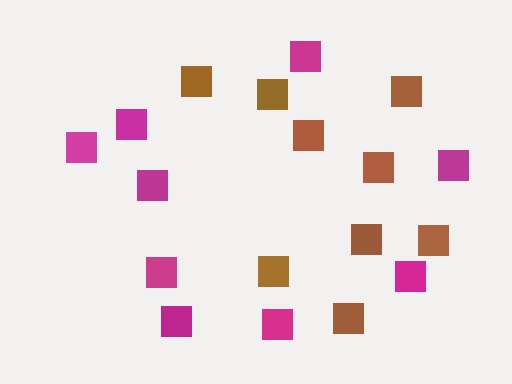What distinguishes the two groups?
There are 2 groups: one group of brown squares (9) and one group of magenta squares (9).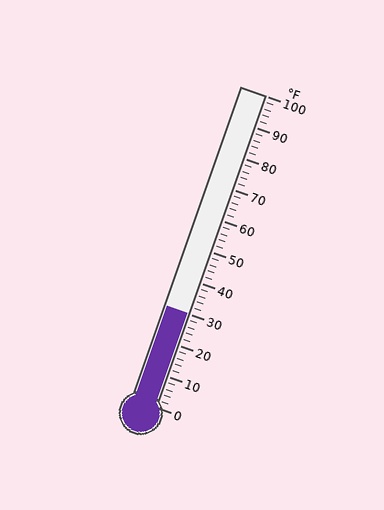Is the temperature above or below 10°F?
The temperature is above 10°F.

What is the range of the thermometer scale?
The thermometer scale ranges from 0°F to 100°F.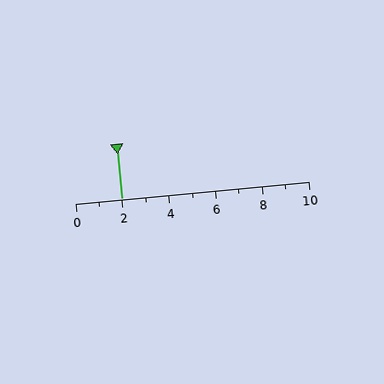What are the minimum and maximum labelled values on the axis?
The axis runs from 0 to 10.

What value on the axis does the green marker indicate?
The marker indicates approximately 2.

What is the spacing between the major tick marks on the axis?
The major ticks are spaced 2 apart.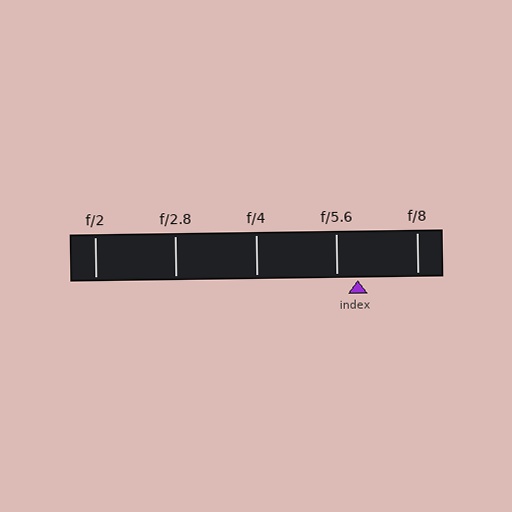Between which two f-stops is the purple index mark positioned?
The index mark is between f/5.6 and f/8.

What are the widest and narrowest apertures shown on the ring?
The widest aperture shown is f/2 and the narrowest is f/8.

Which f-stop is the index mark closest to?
The index mark is closest to f/5.6.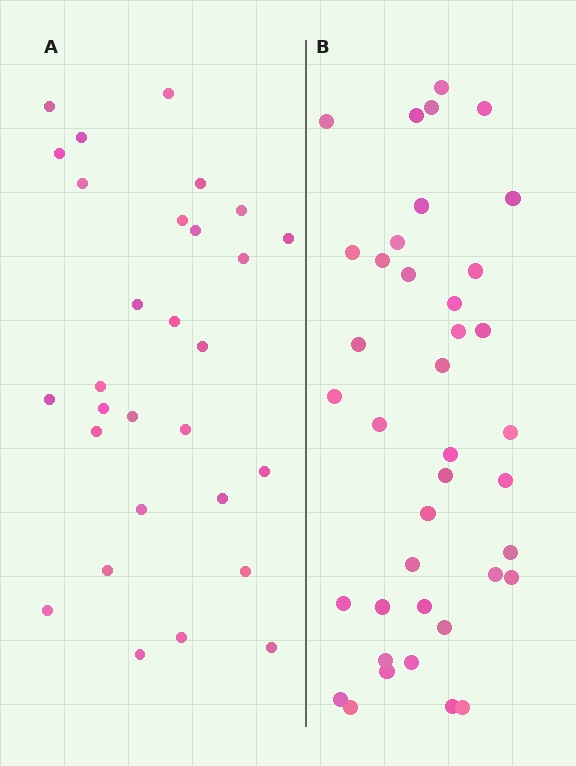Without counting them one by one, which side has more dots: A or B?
Region B (the right region) has more dots.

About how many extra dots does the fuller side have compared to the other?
Region B has roughly 10 or so more dots than region A.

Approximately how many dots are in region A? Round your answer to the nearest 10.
About 30 dots. (The exact count is 29, which rounds to 30.)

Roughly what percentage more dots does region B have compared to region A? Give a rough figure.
About 35% more.